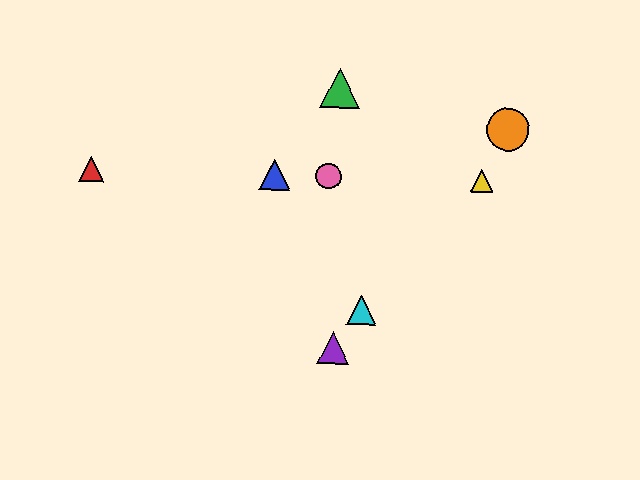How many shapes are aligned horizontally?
4 shapes (the red triangle, the blue triangle, the yellow triangle, the pink circle) are aligned horizontally.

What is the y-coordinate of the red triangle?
The red triangle is at y≈169.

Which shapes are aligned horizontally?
The red triangle, the blue triangle, the yellow triangle, the pink circle are aligned horizontally.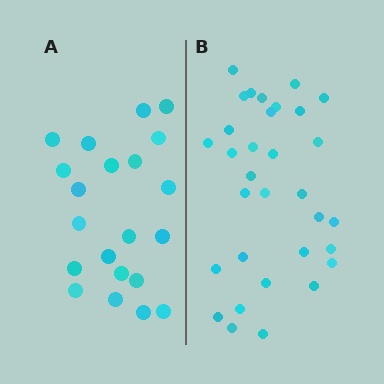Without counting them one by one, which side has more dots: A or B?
Region B (the right region) has more dots.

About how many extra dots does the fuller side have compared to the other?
Region B has roughly 12 or so more dots than region A.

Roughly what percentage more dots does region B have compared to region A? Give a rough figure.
About 50% more.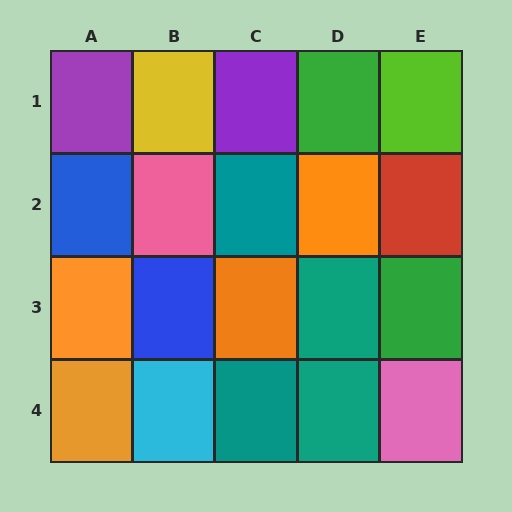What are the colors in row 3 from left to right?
Orange, blue, orange, teal, green.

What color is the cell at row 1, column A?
Purple.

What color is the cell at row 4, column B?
Cyan.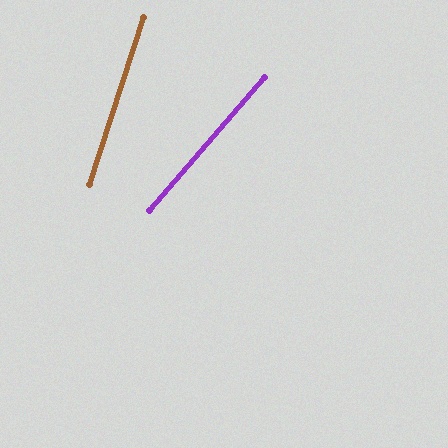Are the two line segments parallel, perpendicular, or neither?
Neither parallel nor perpendicular — they differ by about 23°.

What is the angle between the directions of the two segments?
Approximately 23 degrees.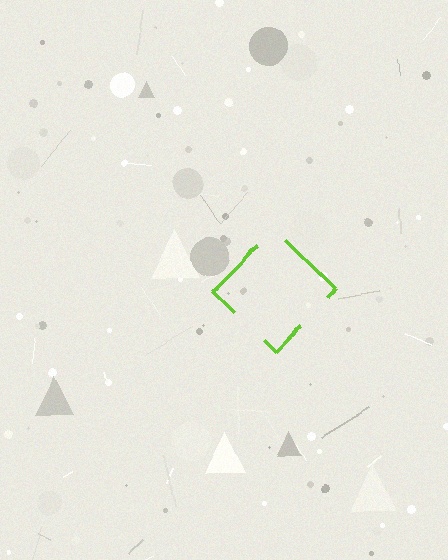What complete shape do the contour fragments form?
The contour fragments form a diamond.